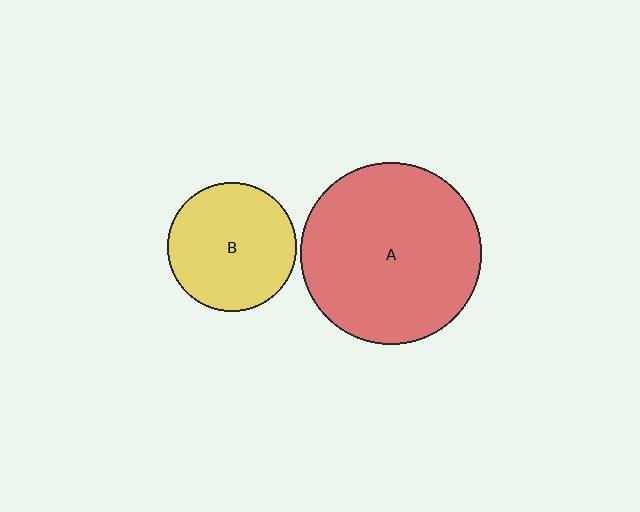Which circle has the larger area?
Circle A (red).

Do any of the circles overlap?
No, none of the circles overlap.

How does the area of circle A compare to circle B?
Approximately 2.0 times.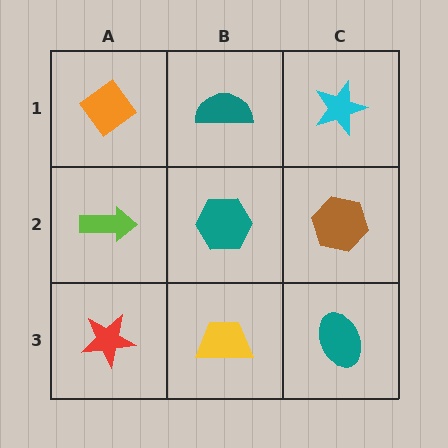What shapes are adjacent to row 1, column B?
A teal hexagon (row 2, column B), an orange diamond (row 1, column A), a cyan star (row 1, column C).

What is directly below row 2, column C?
A teal ellipse.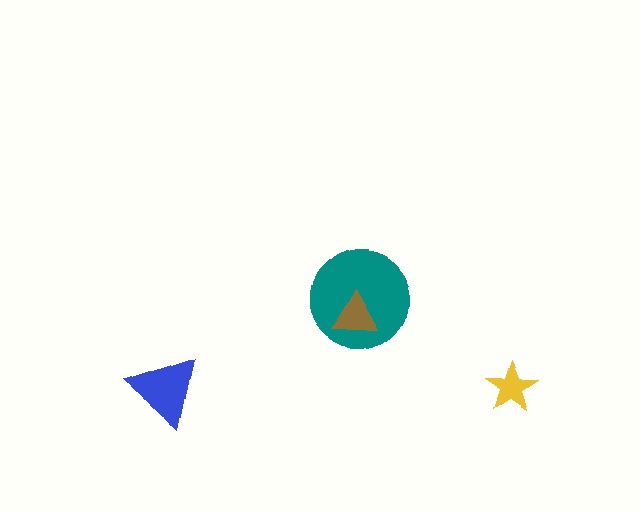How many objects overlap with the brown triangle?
1 object overlaps with the brown triangle.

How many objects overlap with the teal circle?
1 object overlaps with the teal circle.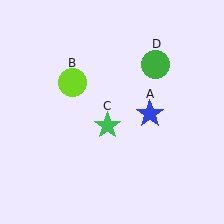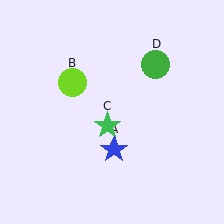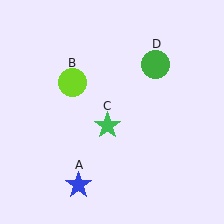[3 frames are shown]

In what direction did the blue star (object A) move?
The blue star (object A) moved down and to the left.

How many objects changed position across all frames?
1 object changed position: blue star (object A).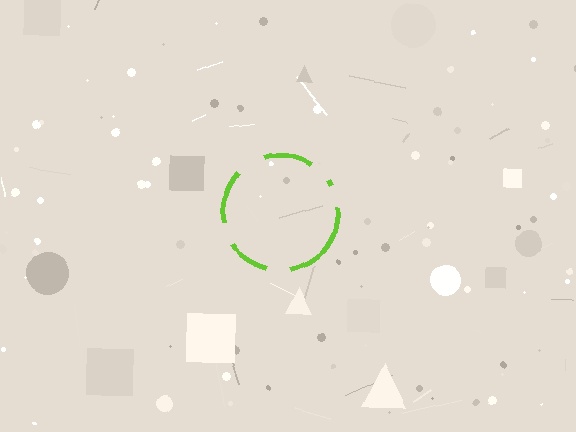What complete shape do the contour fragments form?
The contour fragments form a circle.